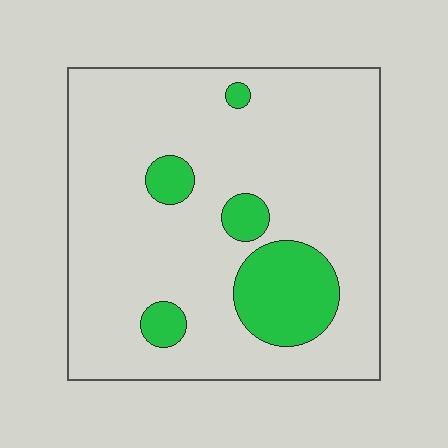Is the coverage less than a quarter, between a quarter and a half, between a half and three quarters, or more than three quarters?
Less than a quarter.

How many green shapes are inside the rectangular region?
5.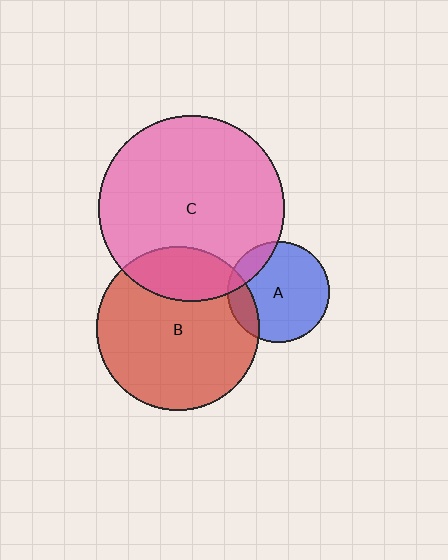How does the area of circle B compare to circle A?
Approximately 2.6 times.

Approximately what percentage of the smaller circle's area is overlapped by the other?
Approximately 15%.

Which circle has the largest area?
Circle C (pink).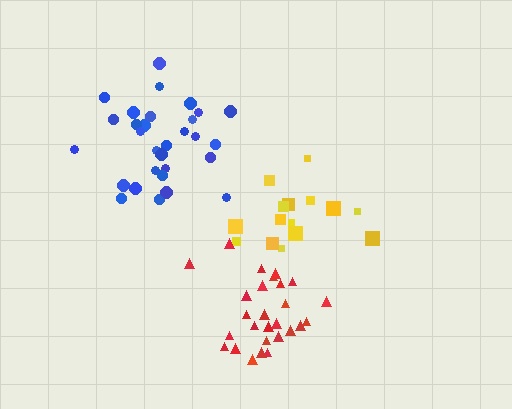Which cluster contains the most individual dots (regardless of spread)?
Blue (30).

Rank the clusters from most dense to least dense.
blue, red, yellow.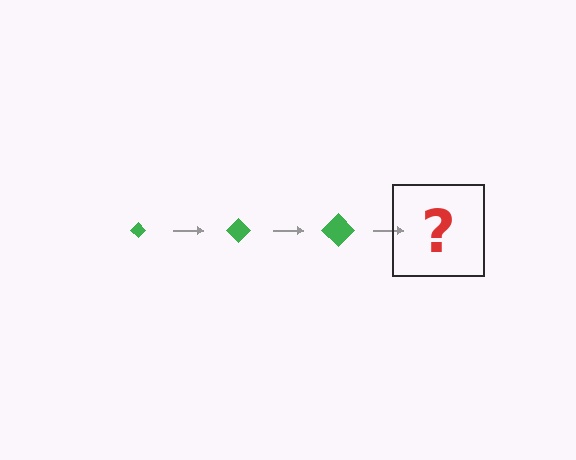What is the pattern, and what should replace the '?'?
The pattern is that the diamond gets progressively larger each step. The '?' should be a green diamond, larger than the previous one.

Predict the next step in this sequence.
The next step is a green diamond, larger than the previous one.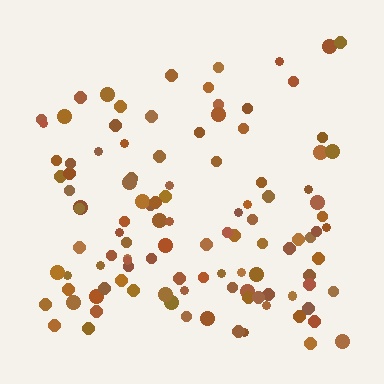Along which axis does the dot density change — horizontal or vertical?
Vertical.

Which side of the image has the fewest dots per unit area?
The top.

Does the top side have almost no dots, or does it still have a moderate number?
Still a moderate number, just noticeably fewer than the bottom.